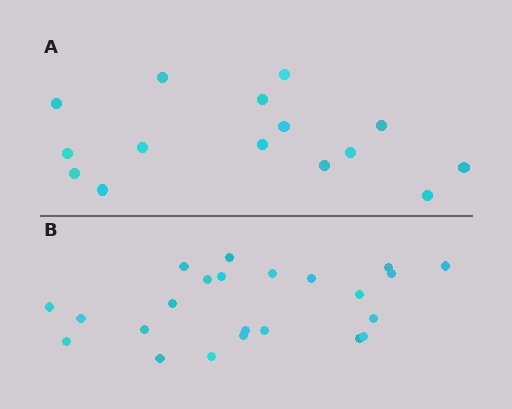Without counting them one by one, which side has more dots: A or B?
Region B (the bottom region) has more dots.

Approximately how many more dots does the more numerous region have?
Region B has roughly 8 or so more dots than region A.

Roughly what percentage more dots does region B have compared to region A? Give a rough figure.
About 55% more.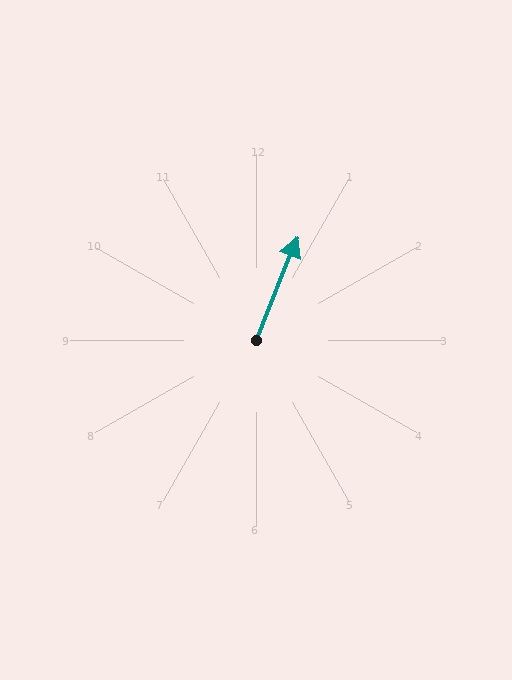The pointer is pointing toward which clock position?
Roughly 1 o'clock.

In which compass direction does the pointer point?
North.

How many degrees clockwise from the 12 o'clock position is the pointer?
Approximately 22 degrees.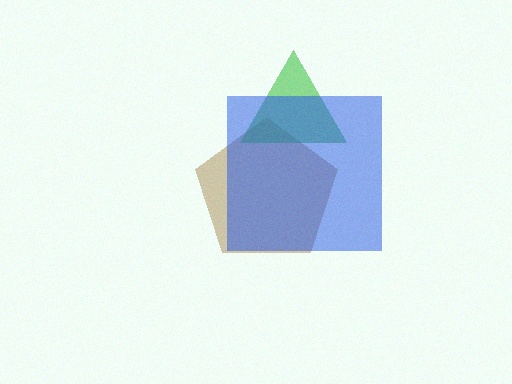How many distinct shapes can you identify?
There are 3 distinct shapes: a brown pentagon, a green triangle, a blue square.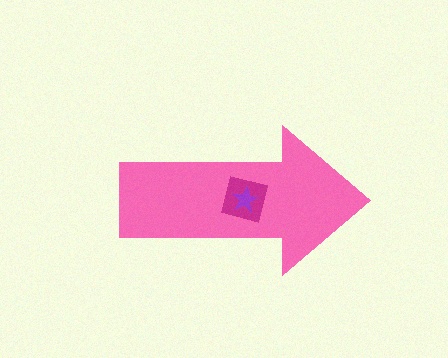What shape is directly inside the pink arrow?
The magenta square.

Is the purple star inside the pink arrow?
Yes.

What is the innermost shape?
The purple star.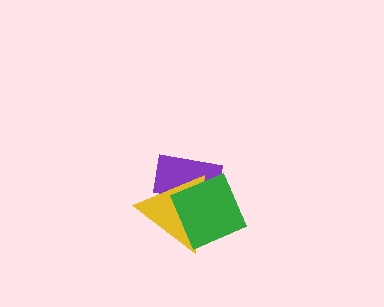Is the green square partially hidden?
No, no other shape covers it.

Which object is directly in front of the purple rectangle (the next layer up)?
The yellow triangle is directly in front of the purple rectangle.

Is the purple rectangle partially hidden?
Yes, it is partially covered by another shape.